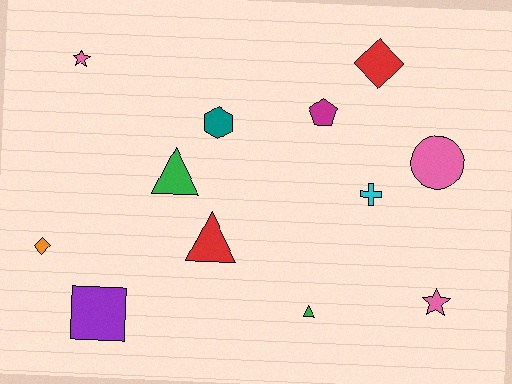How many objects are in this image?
There are 12 objects.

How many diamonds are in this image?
There are 2 diamonds.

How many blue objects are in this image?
There are no blue objects.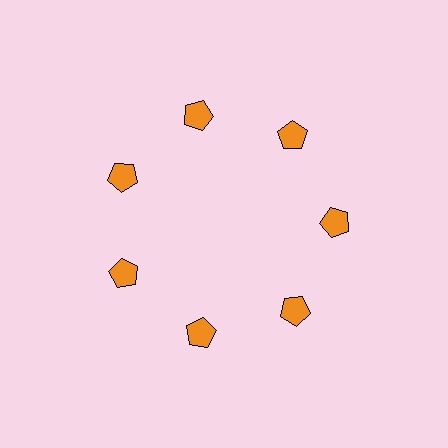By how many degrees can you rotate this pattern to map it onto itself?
The pattern maps onto itself every 51 degrees of rotation.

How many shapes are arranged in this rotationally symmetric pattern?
There are 7 shapes, arranged in 7 groups of 1.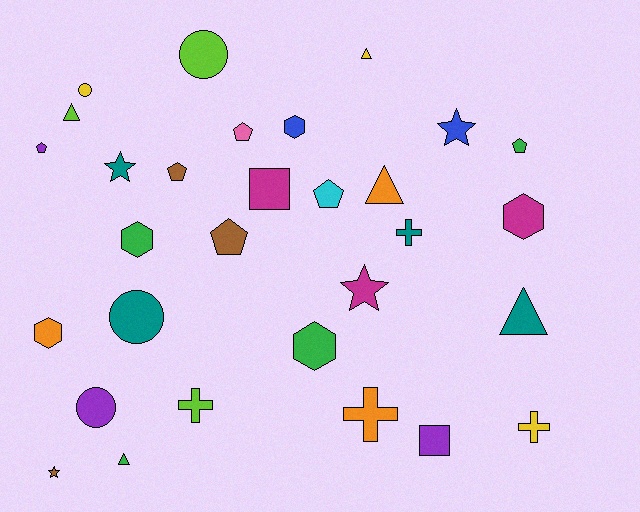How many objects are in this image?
There are 30 objects.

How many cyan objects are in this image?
There is 1 cyan object.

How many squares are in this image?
There are 2 squares.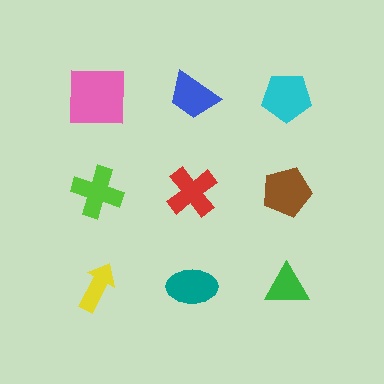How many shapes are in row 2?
3 shapes.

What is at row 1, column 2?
A blue trapezoid.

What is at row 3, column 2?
A teal ellipse.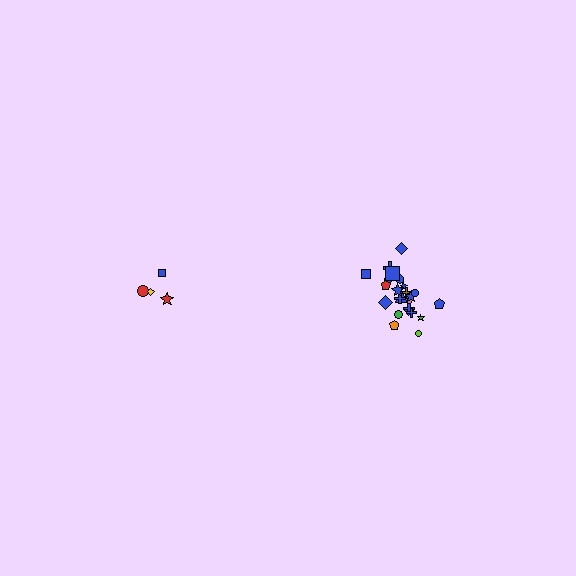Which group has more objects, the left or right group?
The right group.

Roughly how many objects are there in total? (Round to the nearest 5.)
Roughly 30 objects in total.